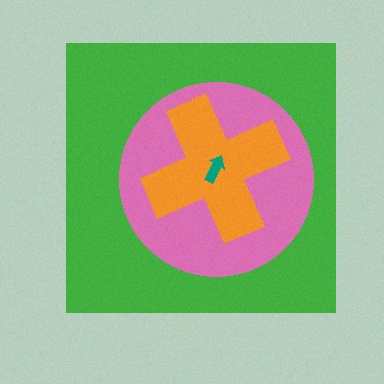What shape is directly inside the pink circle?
The orange cross.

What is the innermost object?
The teal arrow.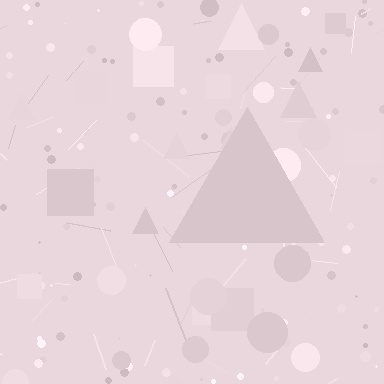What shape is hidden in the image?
A triangle is hidden in the image.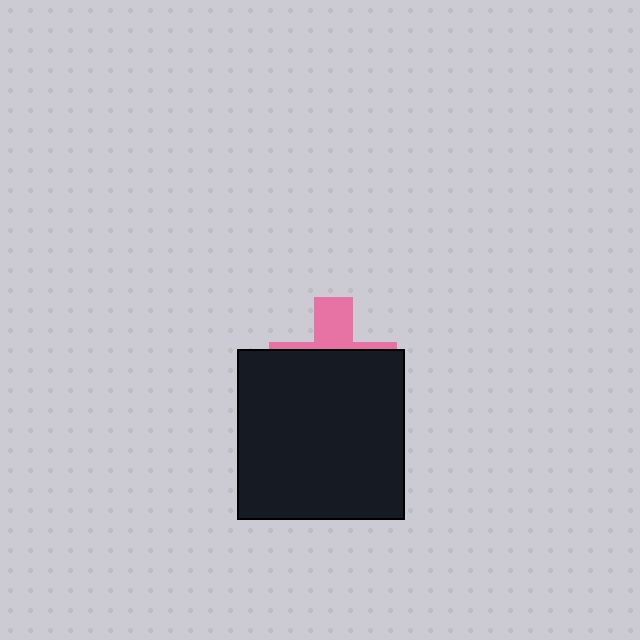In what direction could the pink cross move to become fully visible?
The pink cross could move up. That would shift it out from behind the black rectangle entirely.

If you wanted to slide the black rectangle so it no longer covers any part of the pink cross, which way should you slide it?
Slide it down — that is the most direct way to separate the two shapes.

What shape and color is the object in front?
The object in front is a black rectangle.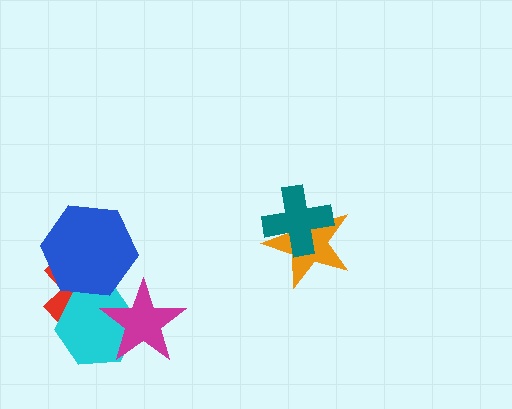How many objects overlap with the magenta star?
1 object overlaps with the magenta star.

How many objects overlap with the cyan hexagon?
3 objects overlap with the cyan hexagon.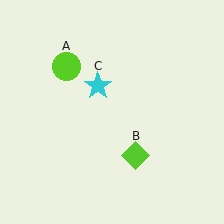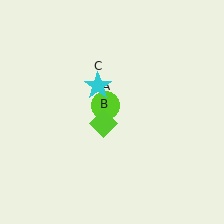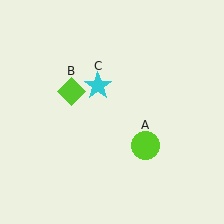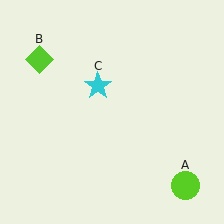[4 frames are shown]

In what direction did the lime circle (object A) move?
The lime circle (object A) moved down and to the right.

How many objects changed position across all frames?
2 objects changed position: lime circle (object A), lime diamond (object B).